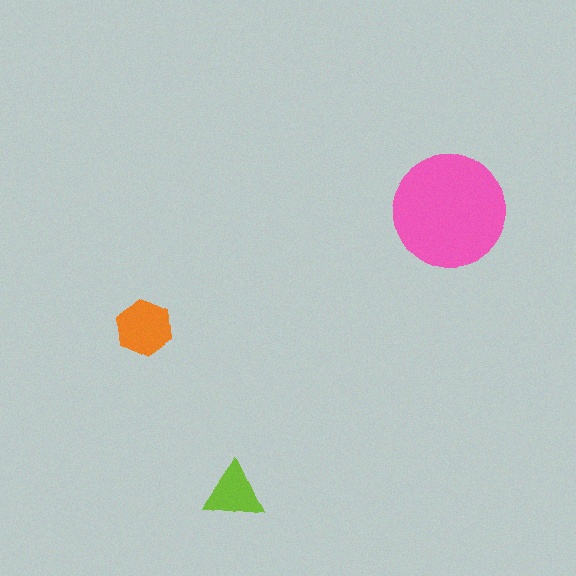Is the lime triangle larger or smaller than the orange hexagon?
Smaller.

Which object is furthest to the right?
The pink circle is rightmost.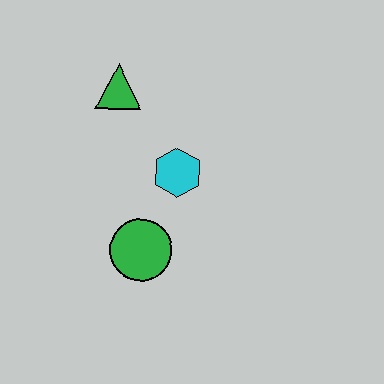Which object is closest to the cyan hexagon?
The green circle is closest to the cyan hexagon.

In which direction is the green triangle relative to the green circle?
The green triangle is above the green circle.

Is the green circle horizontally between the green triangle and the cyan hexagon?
Yes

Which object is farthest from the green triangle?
The green circle is farthest from the green triangle.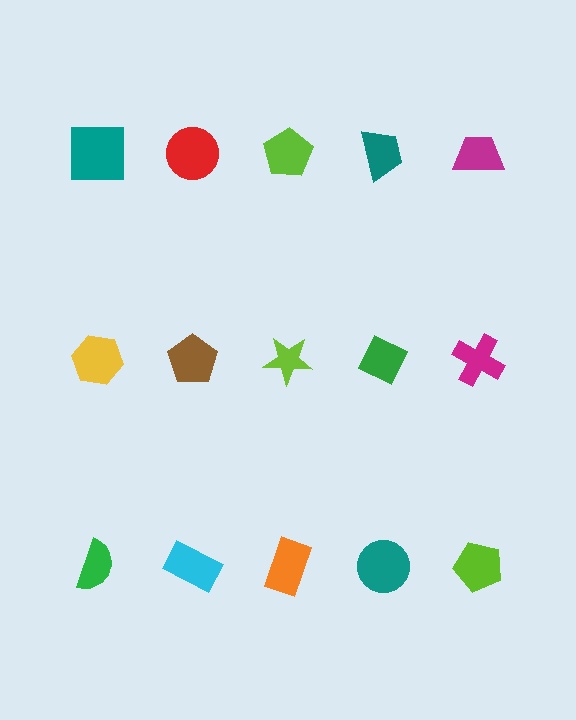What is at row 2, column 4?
A green diamond.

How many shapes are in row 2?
5 shapes.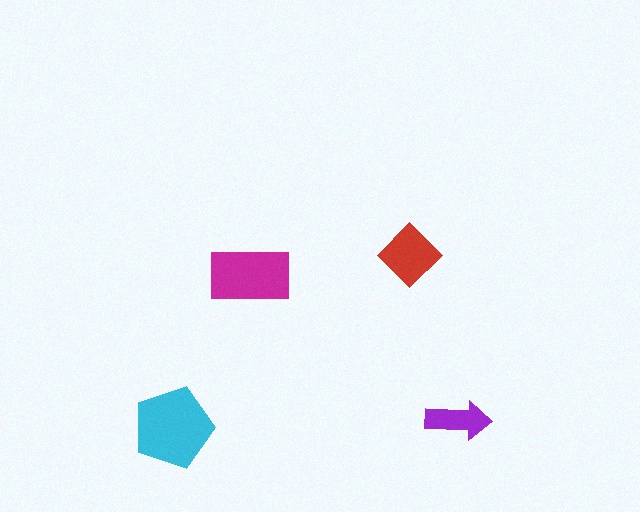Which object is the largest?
The cyan pentagon.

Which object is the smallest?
The purple arrow.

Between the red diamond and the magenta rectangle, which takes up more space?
The magenta rectangle.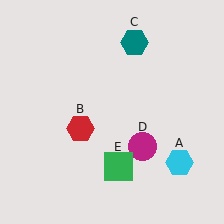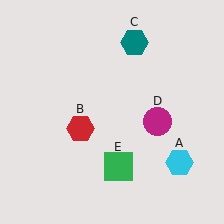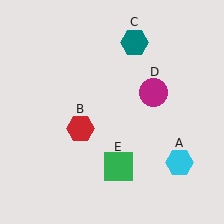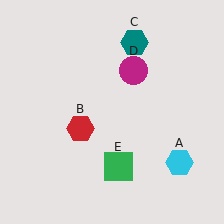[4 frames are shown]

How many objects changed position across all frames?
1 object changed position: magenta circle (object D).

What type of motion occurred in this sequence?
The magenta circle (object D) rotated counterclockwise around the center of the scene.